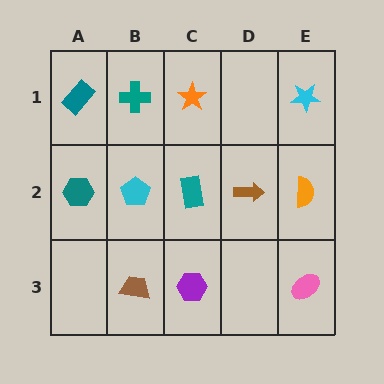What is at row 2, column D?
A brown arrow.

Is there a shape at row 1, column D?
No, that cell is empty.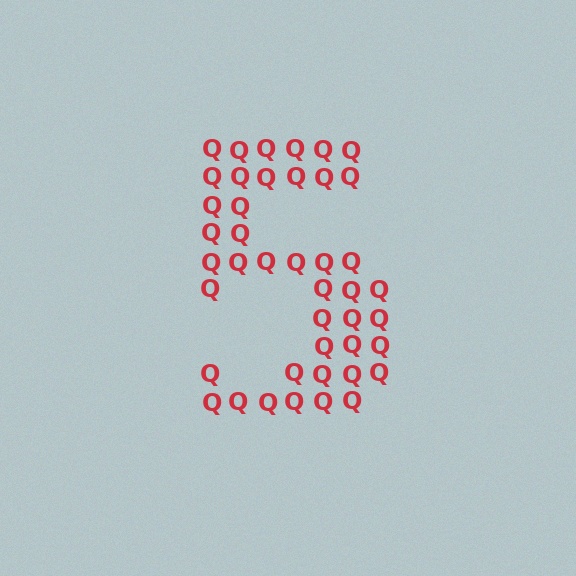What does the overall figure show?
The overall figure shows the digit 5.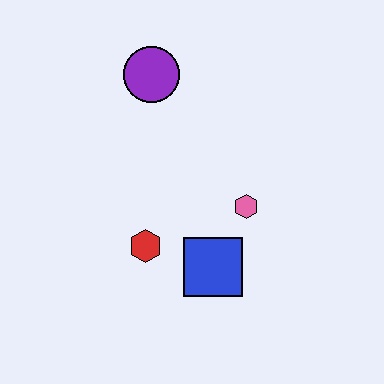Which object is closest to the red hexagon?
The blue square is closest to the red hexagon.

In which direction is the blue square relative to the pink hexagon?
The blue square is below the pink hexagon.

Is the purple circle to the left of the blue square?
Yes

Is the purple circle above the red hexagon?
Yes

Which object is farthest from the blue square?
The purple circle is farthest from the blue square.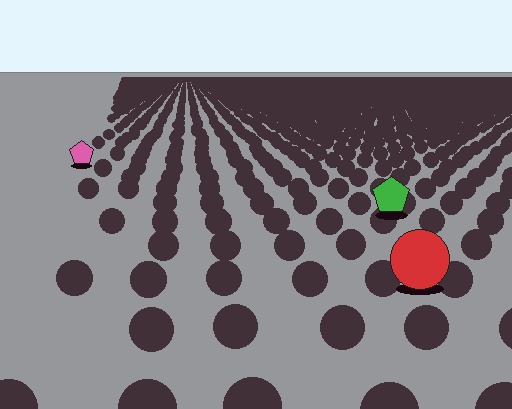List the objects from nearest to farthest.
From nearest to farthest: the red circle, the green pentagon, the pink pentagon.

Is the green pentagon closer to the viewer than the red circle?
No. The red circle is closer — you can tell from the texture gradient: the ground texture is coarser near it.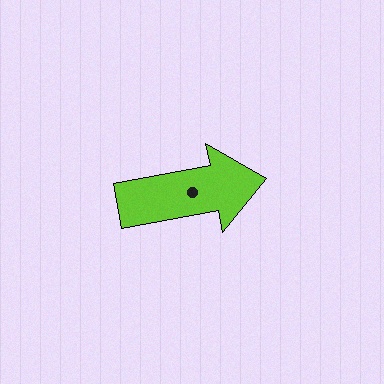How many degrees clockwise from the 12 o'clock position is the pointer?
Approximately 79 degrees.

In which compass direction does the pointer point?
East.